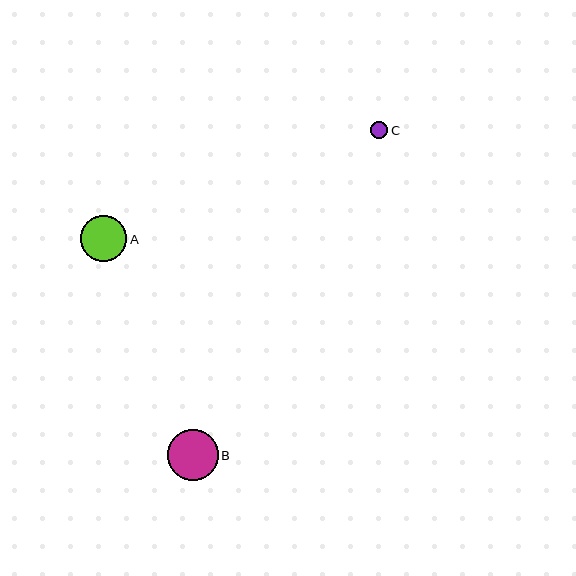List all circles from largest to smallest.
From largest to smallest: B, A, C.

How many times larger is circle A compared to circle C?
Circle A is approximately 2.7 times the size of circle C.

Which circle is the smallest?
Circle C is the smallest with a size of approximately 17 pixels.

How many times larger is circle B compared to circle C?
Circle B is approximately 3.0 times the size of circle C.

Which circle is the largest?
Circle B is the largest with a size of approximately 51 pixels.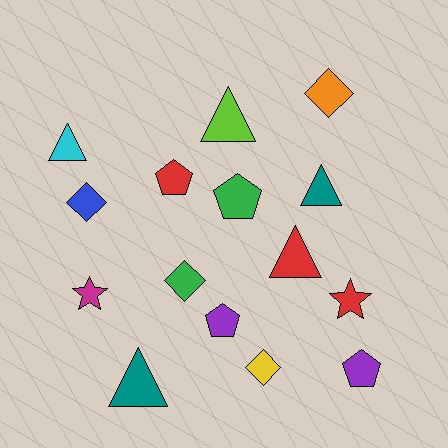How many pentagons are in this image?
There are 4 pentagons.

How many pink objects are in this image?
There are no pink objects.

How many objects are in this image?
There are 15 objects.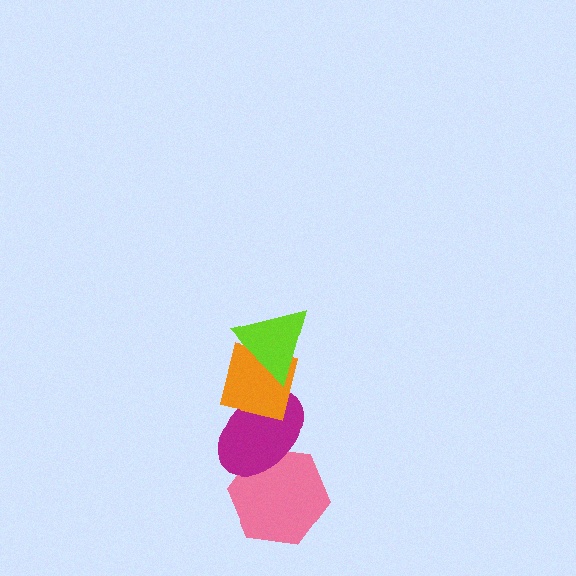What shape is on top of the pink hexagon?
The magenta ellipse is on top of the pink hexagon.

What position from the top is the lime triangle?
The lime triangle is 1st from the top.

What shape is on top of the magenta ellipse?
The orange square is on top of the magenta ellipse.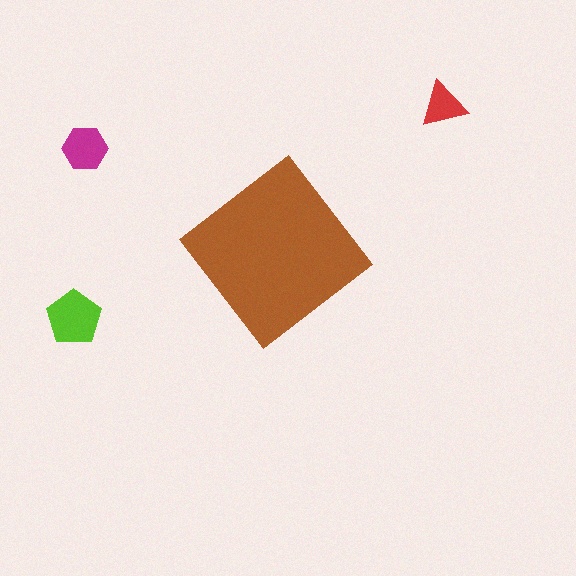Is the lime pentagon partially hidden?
No, the lime pentagon is fully visible.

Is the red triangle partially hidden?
No, the red triangle is fully visible.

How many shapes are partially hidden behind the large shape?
0 shapes are partially hidden.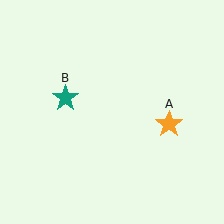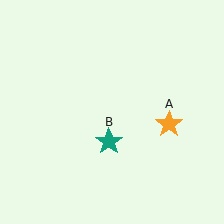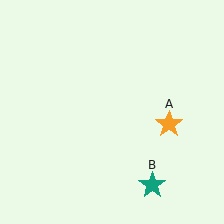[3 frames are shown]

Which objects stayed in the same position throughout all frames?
Orange star (object A) remained stationary.